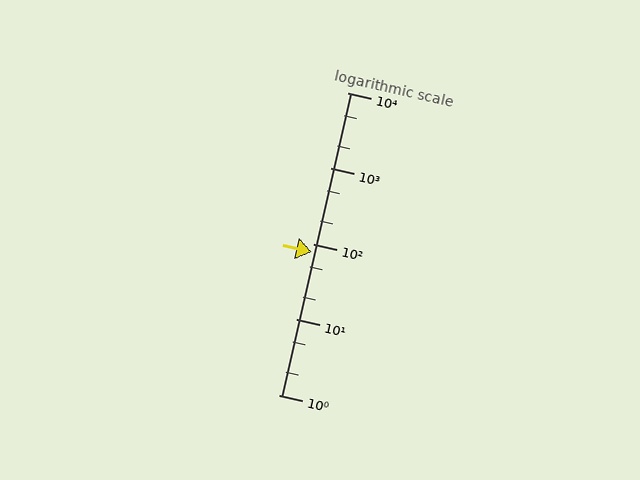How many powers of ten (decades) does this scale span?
The scale spans 4 decades, from 1 to 10000.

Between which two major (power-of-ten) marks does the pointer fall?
The pointer is between 10 and 100.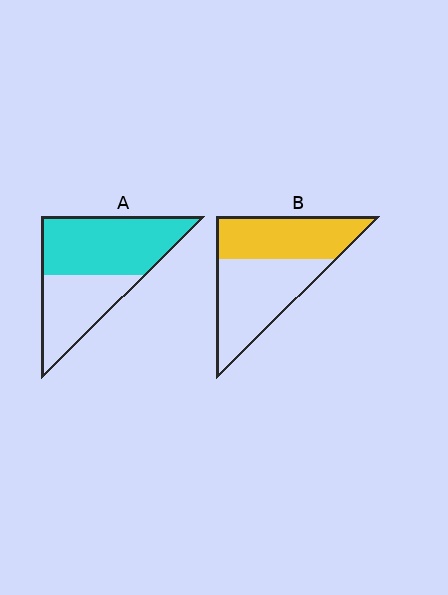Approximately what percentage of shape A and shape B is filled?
A is approximately 60% and B is approximately 45%.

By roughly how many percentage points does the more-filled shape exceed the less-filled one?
By roughly 15 percentage points (A over B).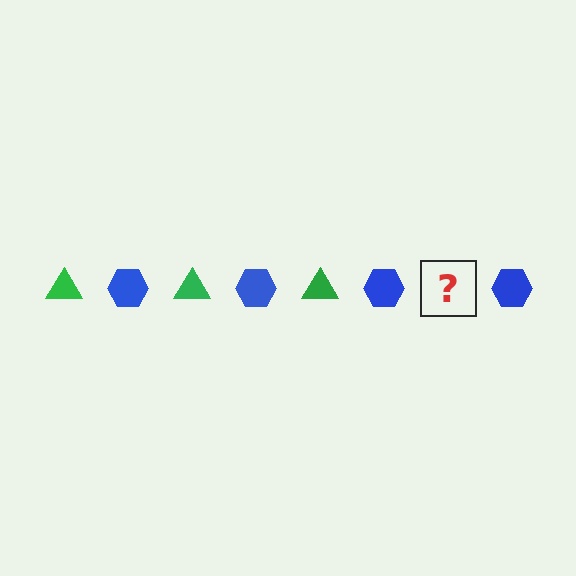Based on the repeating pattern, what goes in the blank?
The blank should be a green triangle.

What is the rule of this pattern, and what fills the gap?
The rule is that the pattern alternates between green triangle and blue hexagon. The gap should be filled with a green triangle.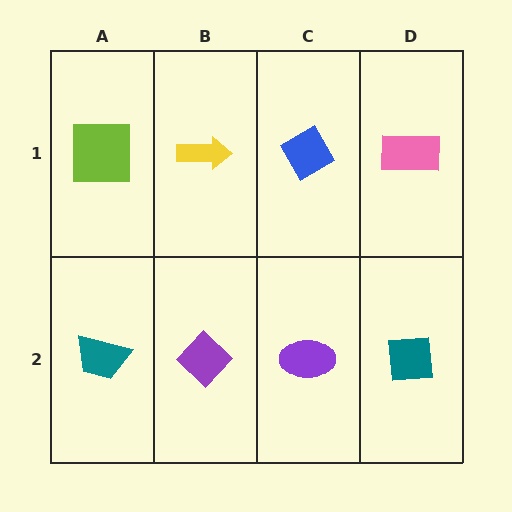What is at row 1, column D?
A pink rectangle.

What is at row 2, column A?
A teal trapezoid.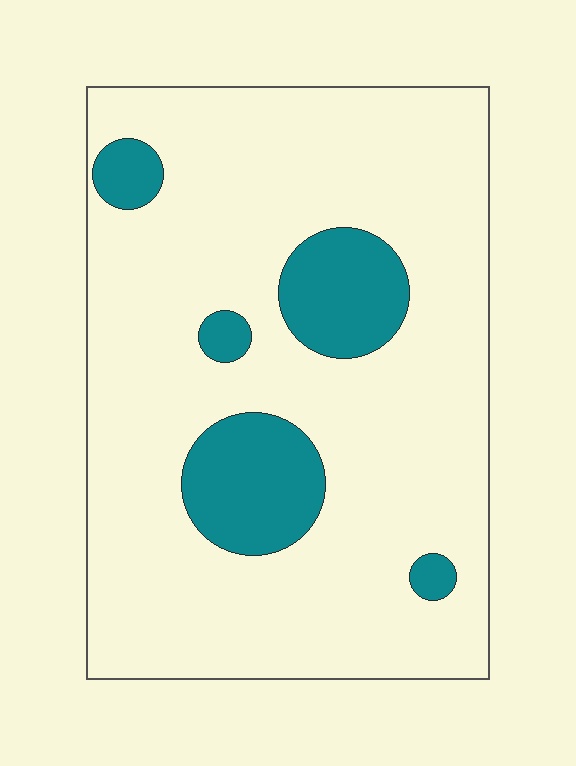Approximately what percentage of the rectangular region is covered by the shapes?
Approximately 15%.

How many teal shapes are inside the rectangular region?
5.